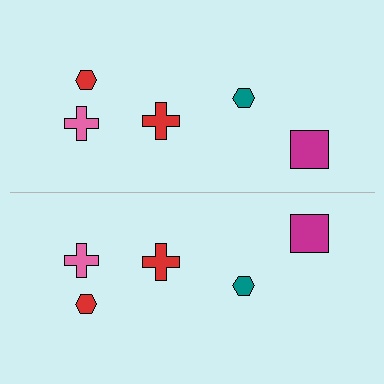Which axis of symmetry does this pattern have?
The pattern has a horizontal axis of symmetry running through the center of the image.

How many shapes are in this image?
There are 10 shapes in this image.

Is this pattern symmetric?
Yes, this pattern has bilateral (reflection) symmetry.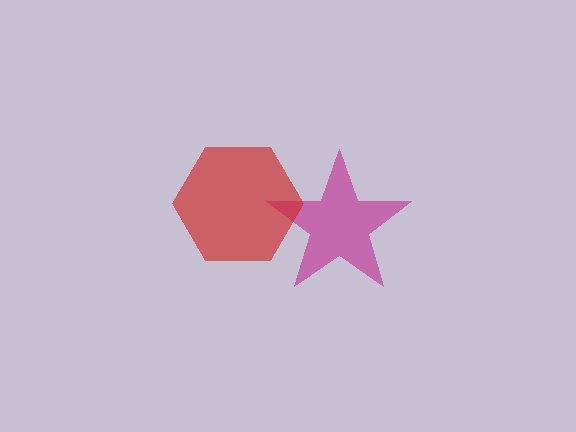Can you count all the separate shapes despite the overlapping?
Yes, there are 2 separate shapes.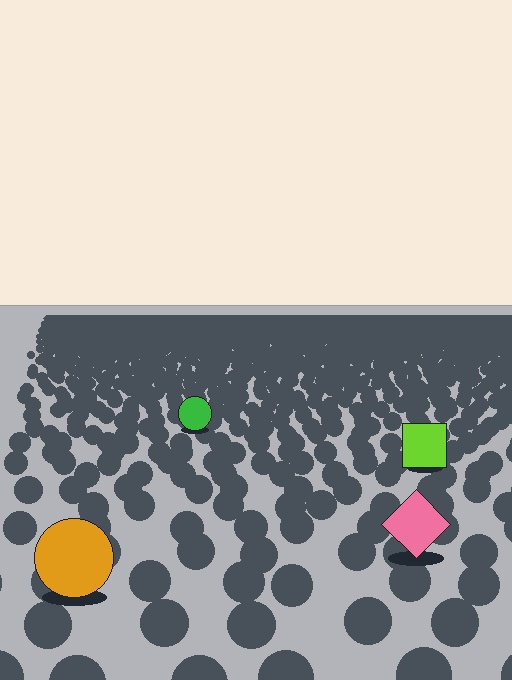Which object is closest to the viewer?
The orange circle is closest. The texture marks near it are larger and more spread out.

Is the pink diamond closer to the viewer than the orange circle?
No. The orange circle is closer — you can tell from the texture gradient: the ground texture is coarser near it.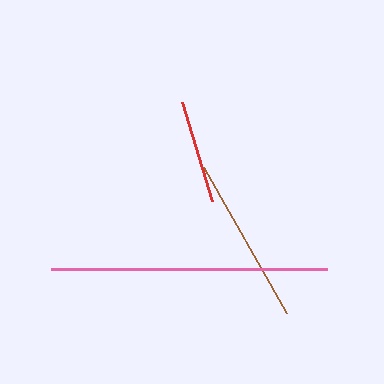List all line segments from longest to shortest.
From longest to shortest: pink, brown, red.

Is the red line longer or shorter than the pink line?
The pink line is longer than the red line.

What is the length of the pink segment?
The pink segment is approximately 276 pixels long.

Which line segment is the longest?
The pink line is the longest at approximately 276 pixels.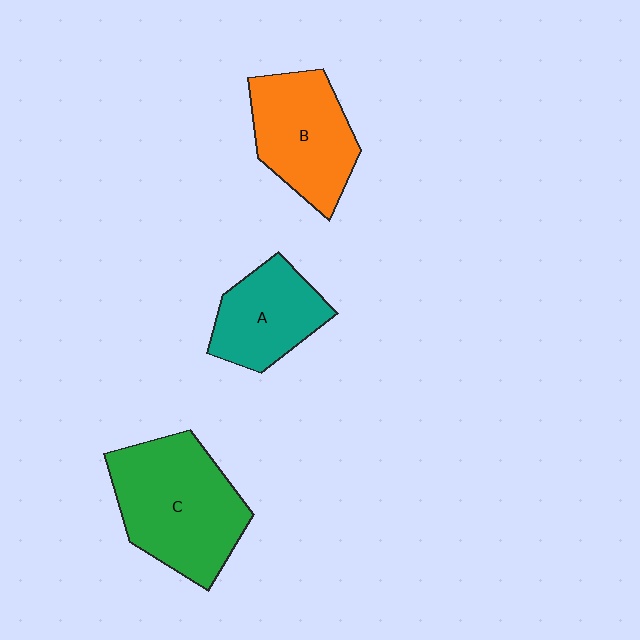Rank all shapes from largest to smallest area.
From largest to smallest: C (green), B (orange), A (teal).